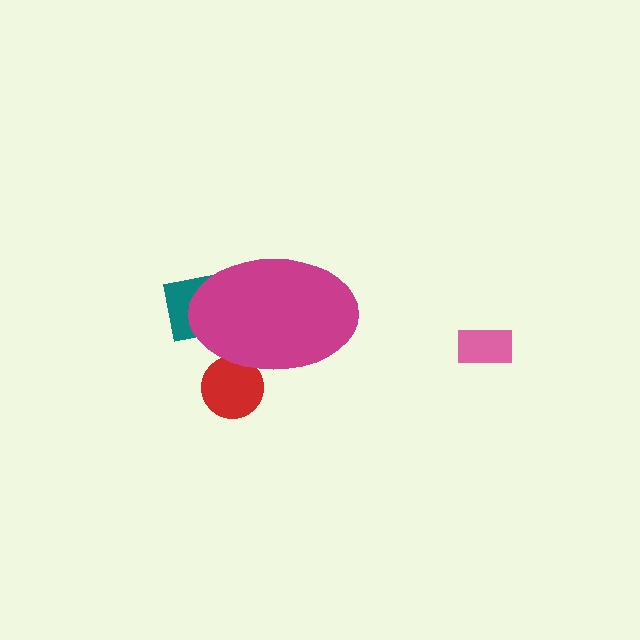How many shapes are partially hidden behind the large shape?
2 shapes are partially hidden.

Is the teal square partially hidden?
Yes, the teal square is partially hidden behind the magenta ellipse.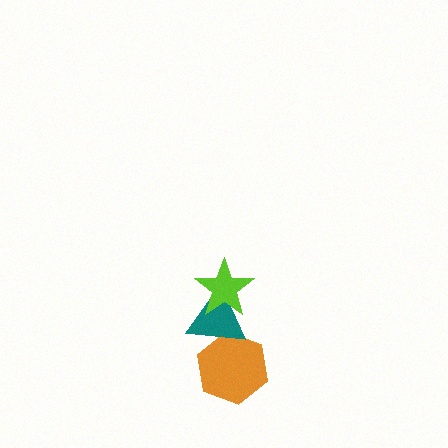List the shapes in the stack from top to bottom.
From top to bottom: the lime star, the teal triangle, the orange hexagon.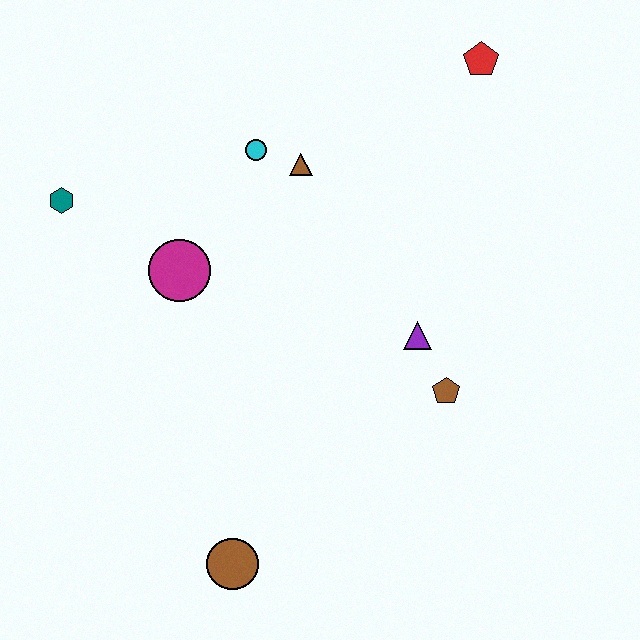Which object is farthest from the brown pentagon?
The teal hexagon is farthest from the brown pentagon.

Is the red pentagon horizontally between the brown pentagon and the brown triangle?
No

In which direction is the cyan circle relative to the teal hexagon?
The cyan circle is to the right of the teal hexagon.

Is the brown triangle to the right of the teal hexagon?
Yes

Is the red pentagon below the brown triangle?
No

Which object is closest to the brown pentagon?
The purple triangle is closest to the brown pentagon.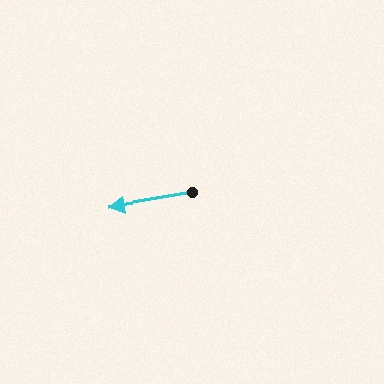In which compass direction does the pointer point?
West.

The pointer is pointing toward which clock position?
Roughly 9 o'clock.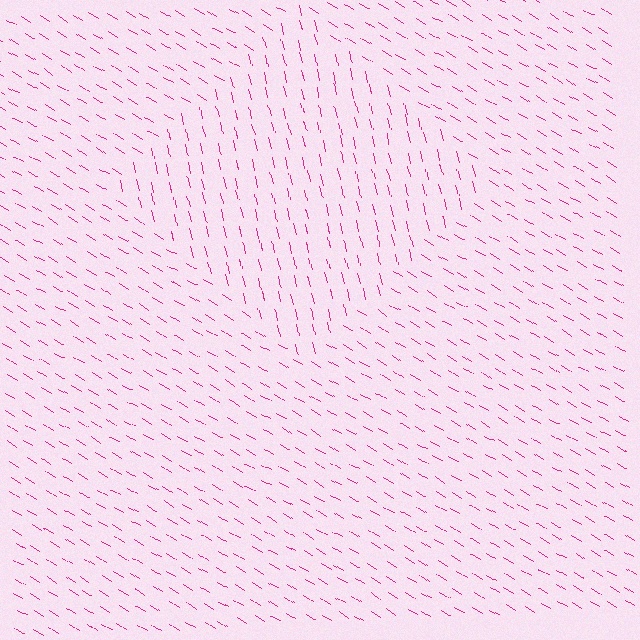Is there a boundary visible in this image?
Yes, there is a texture boundary formed by a change in line orientation.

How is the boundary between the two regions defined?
The boundary is defined purely by a change in line orientation (approximately 45 degrees difference). All lines are the same color and thickness.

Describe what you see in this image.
The image is filled with small magenta line segments. A diamond region in the image has lines oriented differently from the surrounding lines, creating a visible texture boundary.